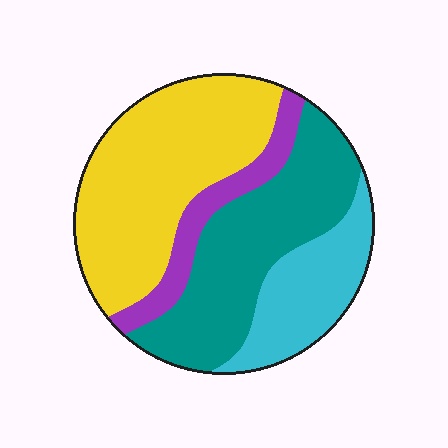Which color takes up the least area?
Purple, at roughly 10%.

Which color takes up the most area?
Yellow, at roughly 40%.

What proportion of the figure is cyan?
Cyan covers around 20% of the figure.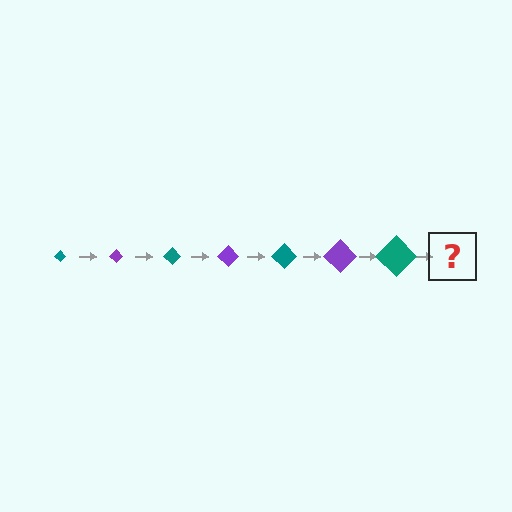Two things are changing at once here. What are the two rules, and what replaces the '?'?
The two rules are that the diamond grows larger each step and the color cycles through teal and purple. The '?' should be a purple diamond, larger than the previous one.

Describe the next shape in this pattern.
It should be a purple diamond, larger than the previous one.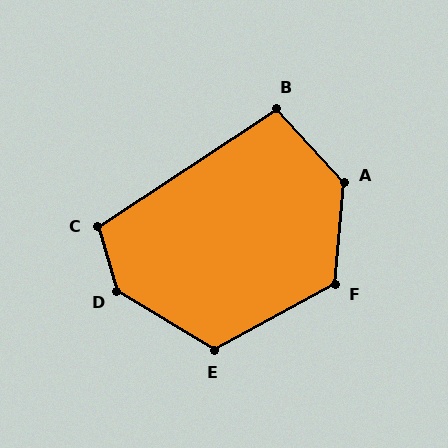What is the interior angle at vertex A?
Approximately 133 degrees (obtuse).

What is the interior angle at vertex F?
Approximately 123 degrees (obtuse).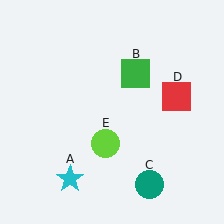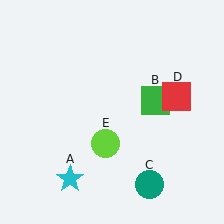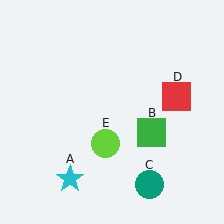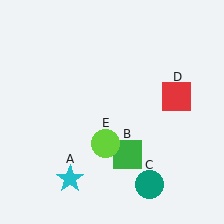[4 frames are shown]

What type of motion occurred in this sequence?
The green square (object B) rotated clockwise around the center of the scene.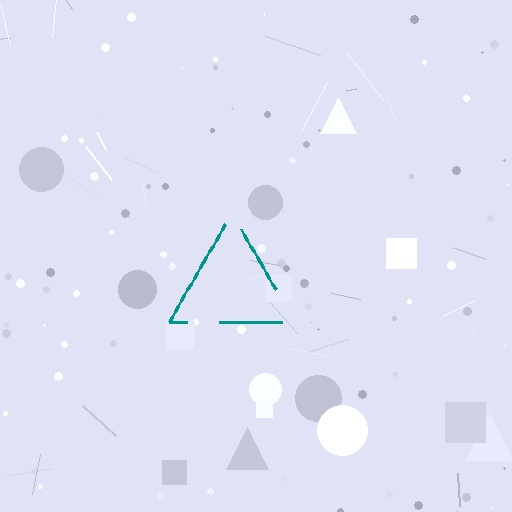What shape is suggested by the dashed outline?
The dashed outline suggests a triangle.